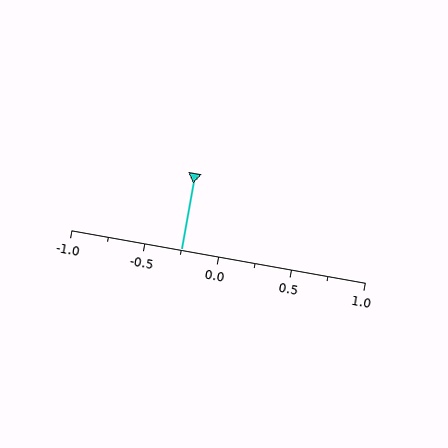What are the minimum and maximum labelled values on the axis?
The axis runs from -1.0 to 1.0.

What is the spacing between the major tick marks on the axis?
The major ticks are spaced 0.5 apart.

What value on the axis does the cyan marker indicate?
The marker indicates approximately -0.25.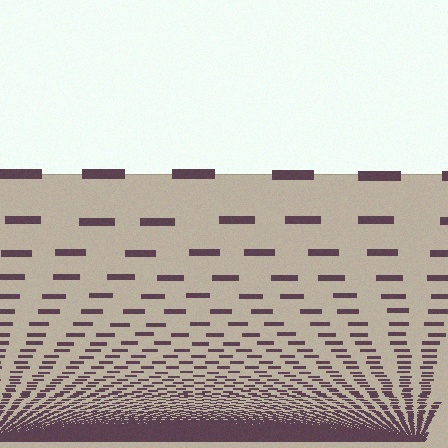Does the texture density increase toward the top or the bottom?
Density increases toward the bottom.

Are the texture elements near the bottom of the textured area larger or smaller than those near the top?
Smaller. The gradient is inverted — elements near the bottom are smaller and denser.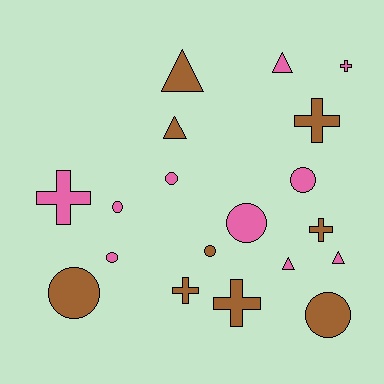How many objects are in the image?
There are 19 objects.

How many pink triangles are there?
There are 3 pink triangles.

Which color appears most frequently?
Pink, with 10 objects.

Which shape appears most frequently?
Circle, with 8 objects.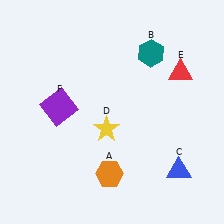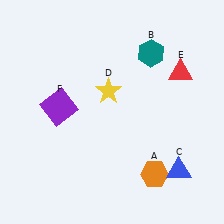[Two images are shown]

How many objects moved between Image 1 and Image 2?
2 objects moved between the two images.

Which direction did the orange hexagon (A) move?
The orange hexagon (A) moved right.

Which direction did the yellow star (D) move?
The yellow star (D) moved up.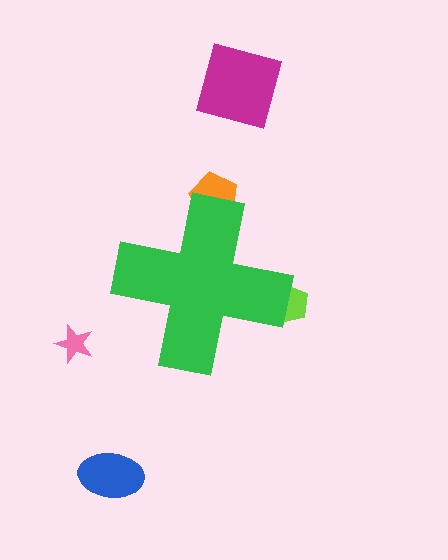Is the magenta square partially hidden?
No, the magenta square is fully visible.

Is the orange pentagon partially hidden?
Yes, the orange pentagon is partially hidden behind the green cross.